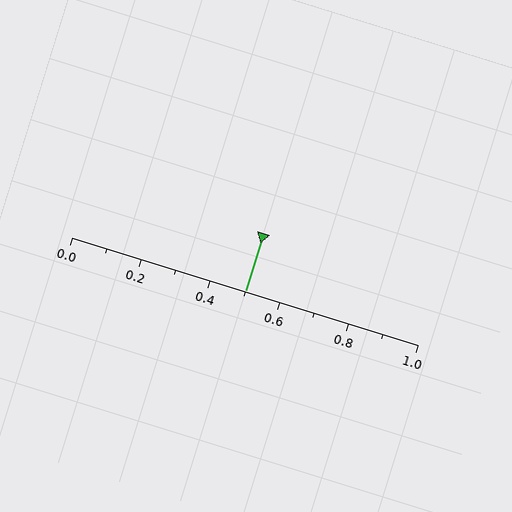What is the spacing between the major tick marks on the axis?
The major ticks are spaced 0.2 apart.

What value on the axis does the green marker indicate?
The marker indicates approximately 0.5.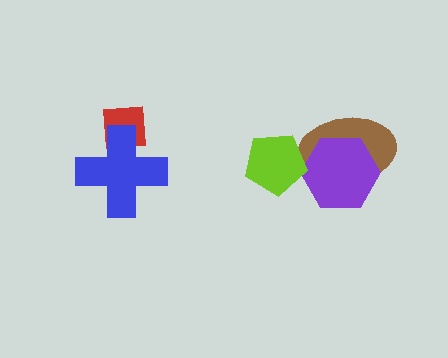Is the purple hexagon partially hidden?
No, no other shape covers it.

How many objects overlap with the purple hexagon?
1 object overlaps with the purple hexagon.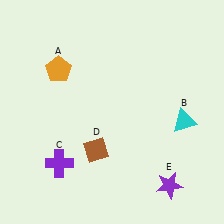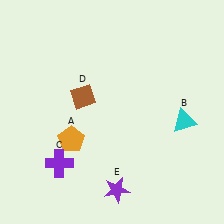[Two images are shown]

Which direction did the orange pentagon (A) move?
The orange pentagon (A) moved down.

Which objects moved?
The objects that moved are: the orange pentagon (A), the brown diamond (D), the purple star (E).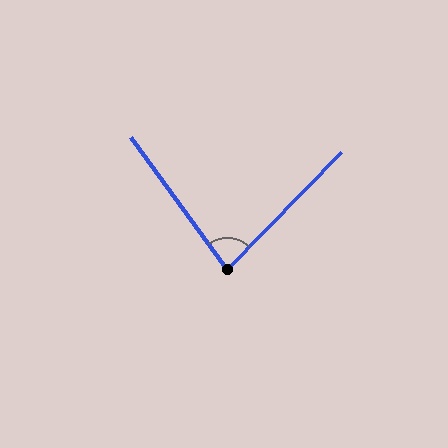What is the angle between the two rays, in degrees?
Approximately 80 degrees.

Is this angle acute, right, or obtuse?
It is acute.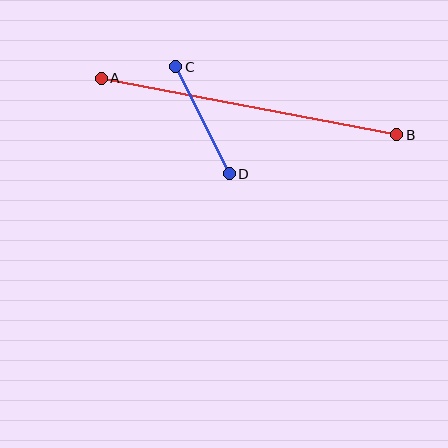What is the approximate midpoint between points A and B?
The midpoint is at approximately (249, 107) pixels.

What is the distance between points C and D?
The distance is approximately 119 pixels.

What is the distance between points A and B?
The distance is approximately 301 pixels.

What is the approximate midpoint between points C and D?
The midpoint is at approximately (203, 120) pixels.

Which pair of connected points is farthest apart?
Points A and B are farthest apart.